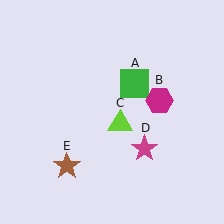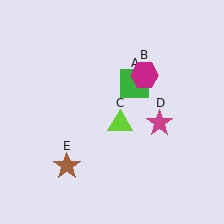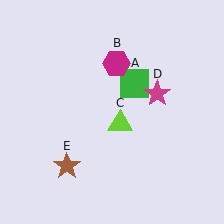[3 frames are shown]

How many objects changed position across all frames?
2 objects changed position: magenta hexagon (object B), magenta star (object D).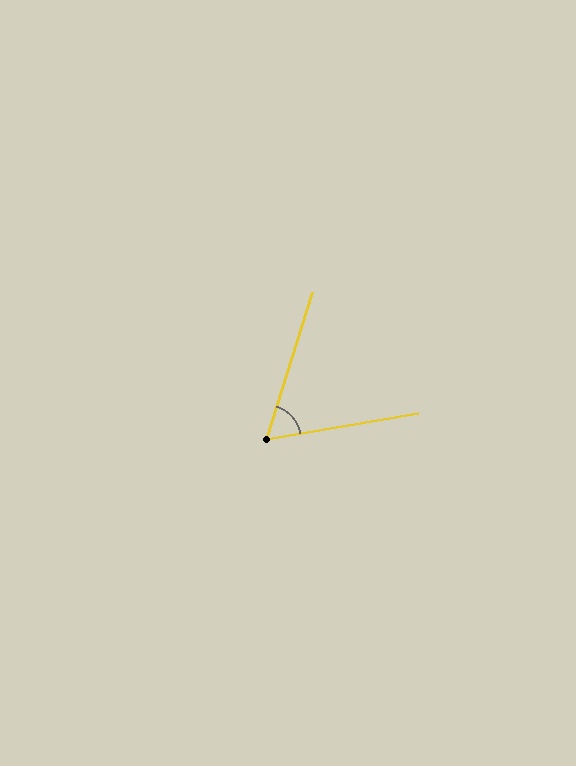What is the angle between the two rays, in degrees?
Approximately 63 degrees.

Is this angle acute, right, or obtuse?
It is acute.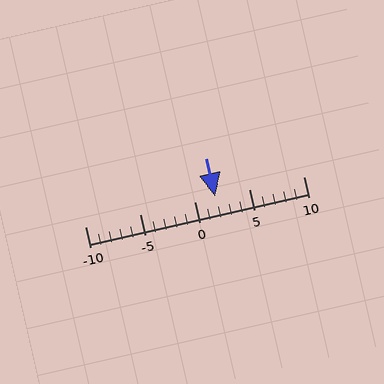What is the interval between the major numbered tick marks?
The major tick marks are spaced 5 units apart.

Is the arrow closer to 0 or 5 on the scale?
The arrow is closer to 0.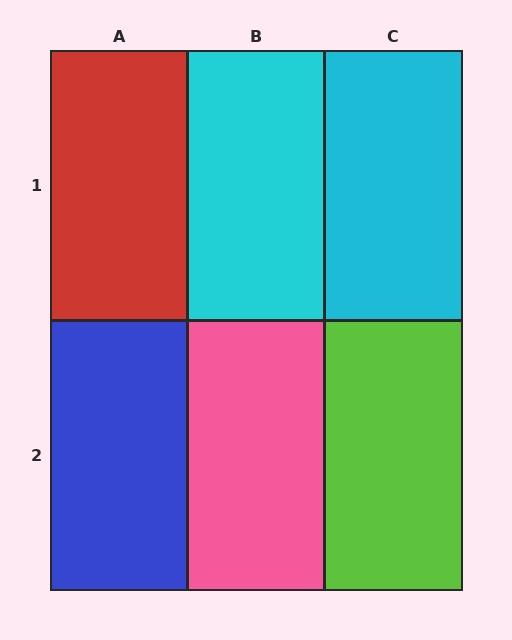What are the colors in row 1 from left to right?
Red, cyan, cyan.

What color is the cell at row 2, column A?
Blue.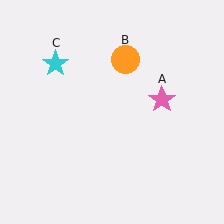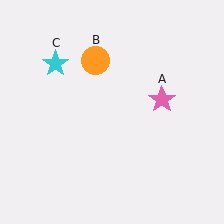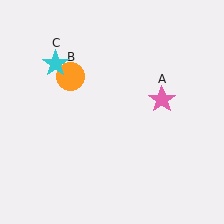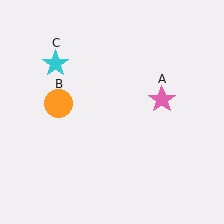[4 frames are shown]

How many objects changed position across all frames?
1 object changed position: orange circle (object B).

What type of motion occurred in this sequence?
The orange circle (object B) rotated counterclockwise around the center of the scene.